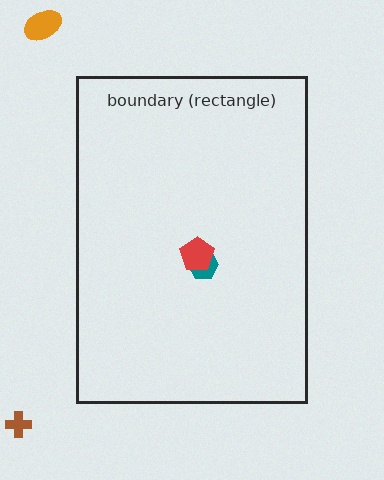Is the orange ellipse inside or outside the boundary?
Outside.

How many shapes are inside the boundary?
2 inside, 2 outside.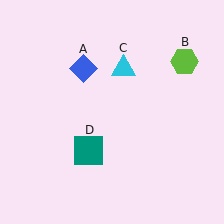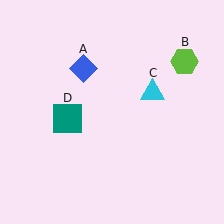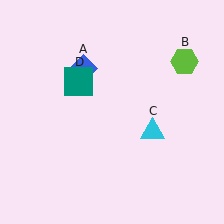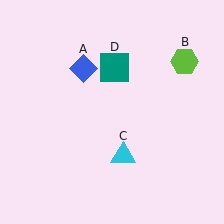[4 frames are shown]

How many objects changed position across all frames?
2 objects changed position: cyan triangle (object C), teal square (object D).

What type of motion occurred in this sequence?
The cyan triangle (object C), teal square (object D) rotated clockwise around the center of the scene.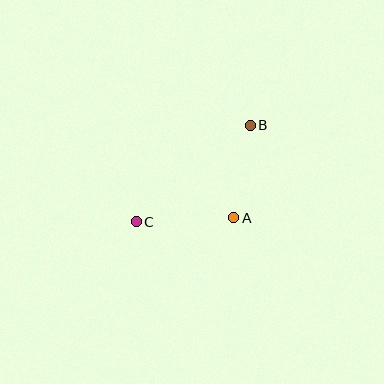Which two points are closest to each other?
Points A and B are closest to each other.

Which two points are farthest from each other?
Points B and C are farthest from each other.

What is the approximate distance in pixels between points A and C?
The distance between A and C is approximately 98 pixels.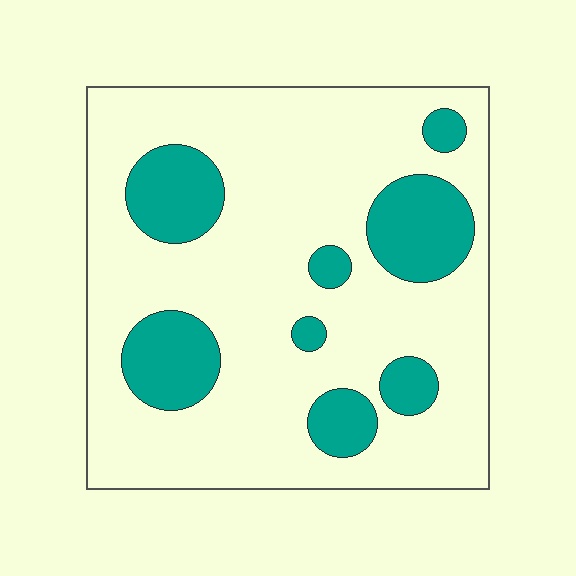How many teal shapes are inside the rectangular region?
8.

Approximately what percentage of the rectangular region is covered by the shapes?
Approximately 20%.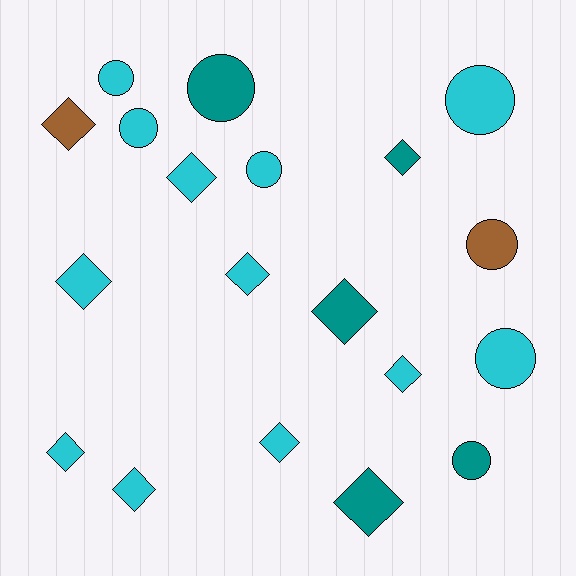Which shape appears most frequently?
Diamond, with 11 objects.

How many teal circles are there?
There are 2 teal circles.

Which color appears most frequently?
Cyan, with 12 objects.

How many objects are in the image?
There are 19 objects.